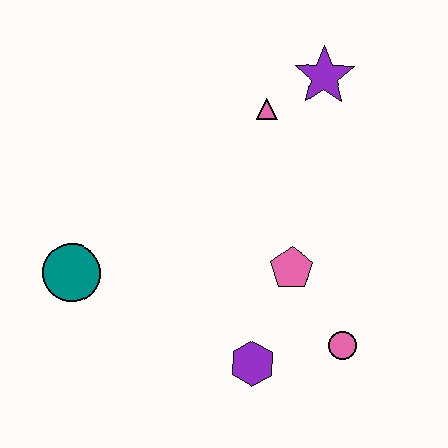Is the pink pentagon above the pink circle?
Yes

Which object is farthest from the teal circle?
The purple star is farthest from the teal circle.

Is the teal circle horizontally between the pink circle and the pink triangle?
No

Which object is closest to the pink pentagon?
The pink circle is closest to the pink pentagon.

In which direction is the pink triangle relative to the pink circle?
The pink triangle is above the pink circle.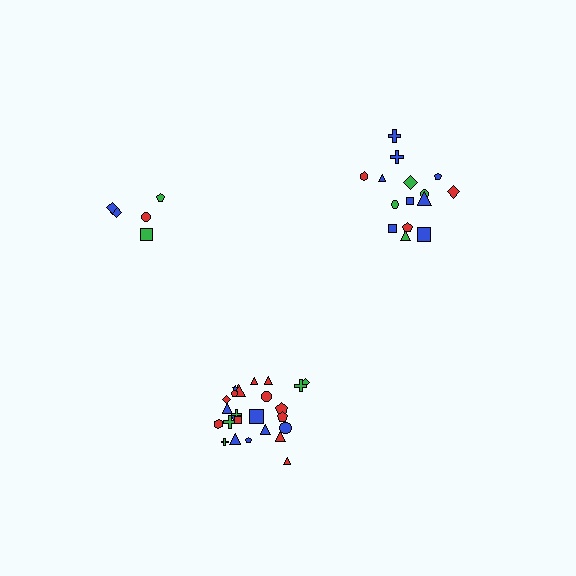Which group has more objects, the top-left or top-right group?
The top-right group.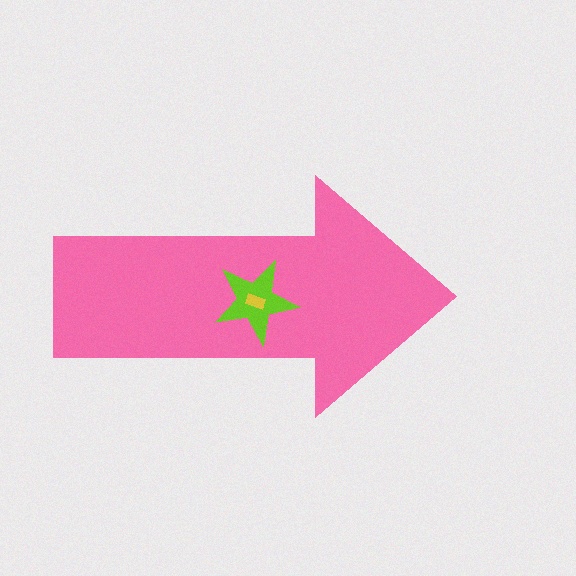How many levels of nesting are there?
3.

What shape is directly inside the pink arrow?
The lime star.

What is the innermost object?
The yellow rectangle.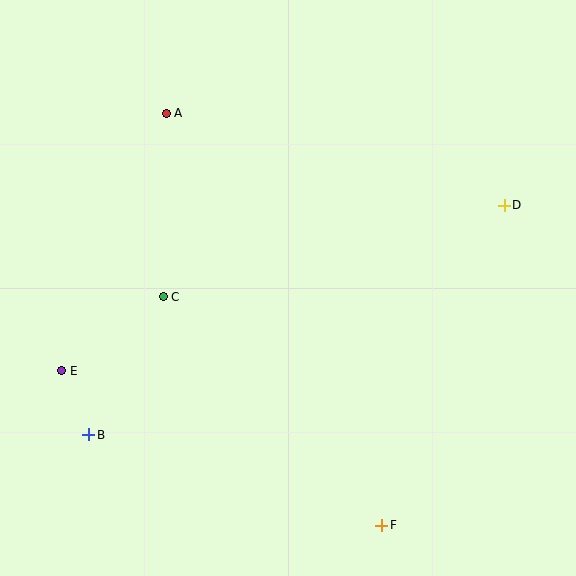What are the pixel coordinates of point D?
Point D is at (504, 205).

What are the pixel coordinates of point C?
Point C is at (163, 297).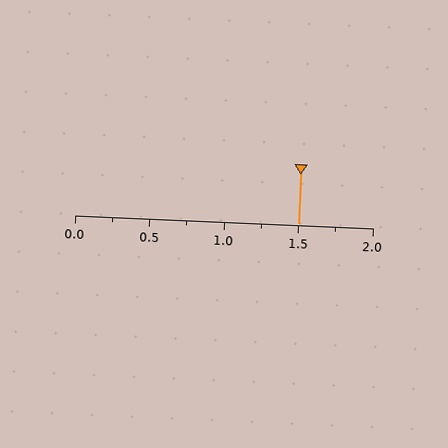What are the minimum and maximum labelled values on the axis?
The axis runs from 0.0 to 2.0.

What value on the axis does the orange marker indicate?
The marker indicates approximately 1.5.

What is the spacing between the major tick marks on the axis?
The major ticks are spaced 0.5 apart.